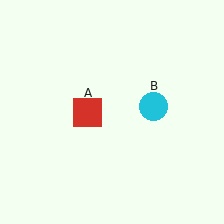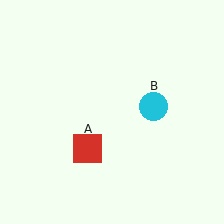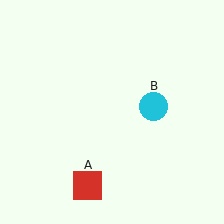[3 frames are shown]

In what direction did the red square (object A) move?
The red square (object A) moved down.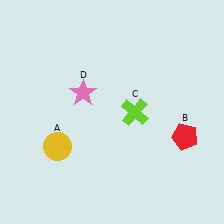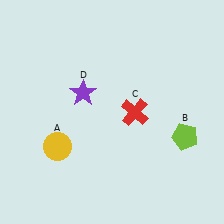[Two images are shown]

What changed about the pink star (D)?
In Image 1, D is pink. In Image 2, it changed to purple.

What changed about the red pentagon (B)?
In Image 1, B is red. In Image 2, it changed to lime.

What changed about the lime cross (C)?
In Image 1, C is lime. In Image 2, it changed to red.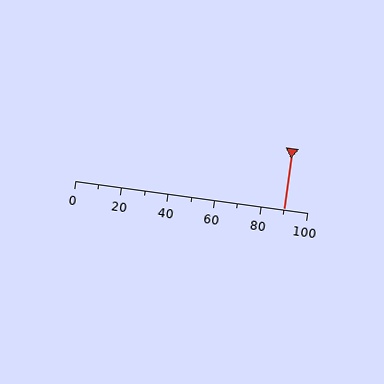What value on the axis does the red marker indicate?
The marker indicates approximately 90.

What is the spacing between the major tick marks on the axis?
The major ticks are spaced 20 apart.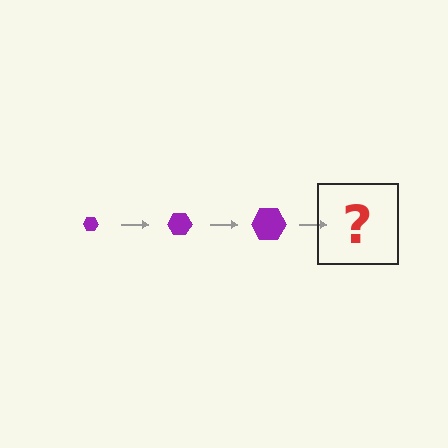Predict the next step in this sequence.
The next step is a purple hexagon, larger than the previous one.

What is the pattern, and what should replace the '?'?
The pattern is that the hexagon gets progressively larger each step. The '?' should be a purple hexagon, larger than the previous one.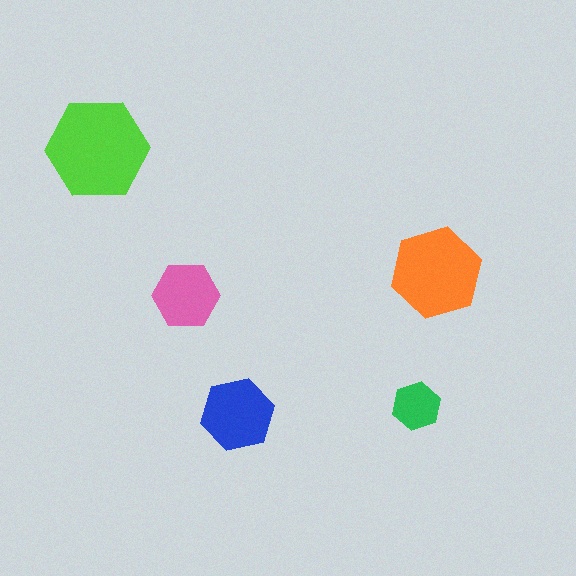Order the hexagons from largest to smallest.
the lime one, the orange one, the blue one, the pink one, the green one.